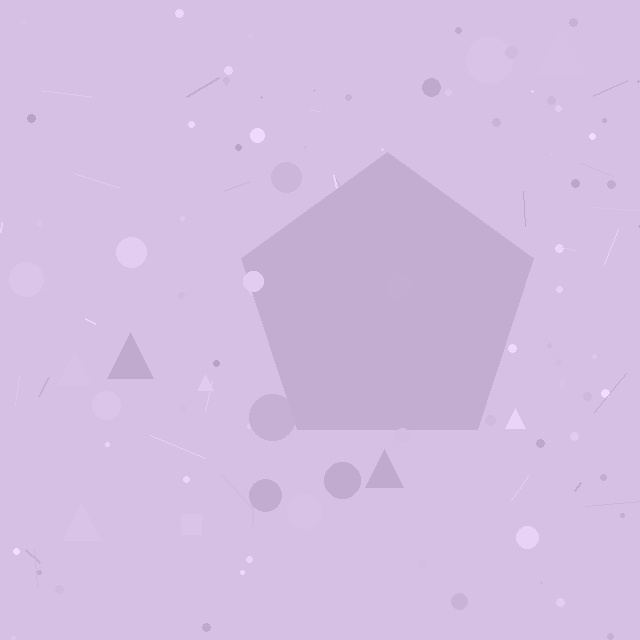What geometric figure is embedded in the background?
A pentagon is embedded in the background.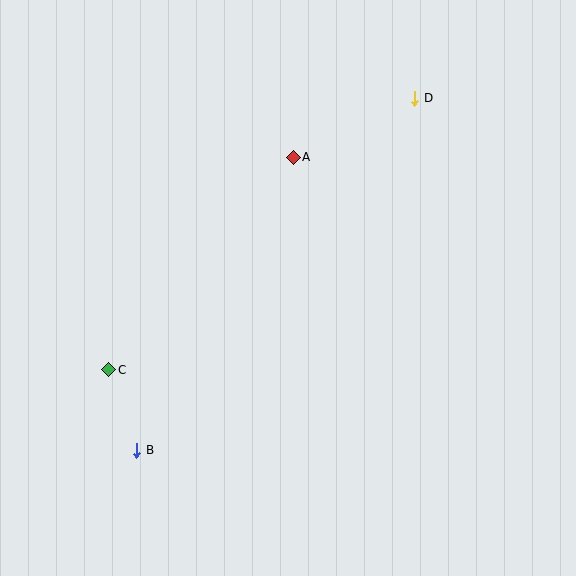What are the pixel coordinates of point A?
Point A is at (293, 157).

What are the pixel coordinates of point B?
Point B is at (137, 450).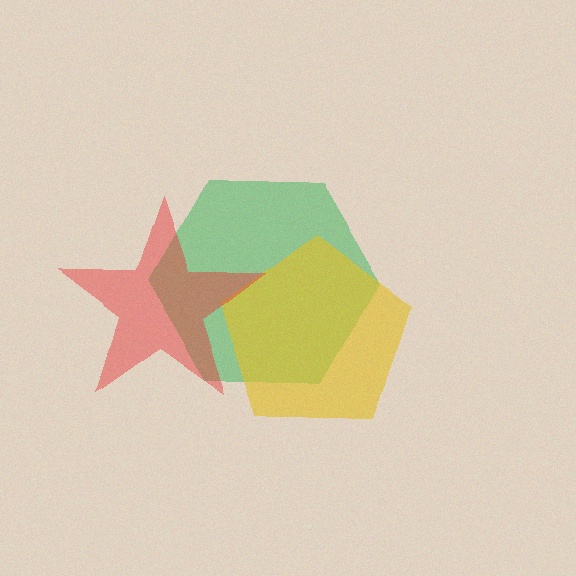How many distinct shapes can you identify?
There are 3 distinct shapes: a green hexagon, a yellow pentagon, a red star.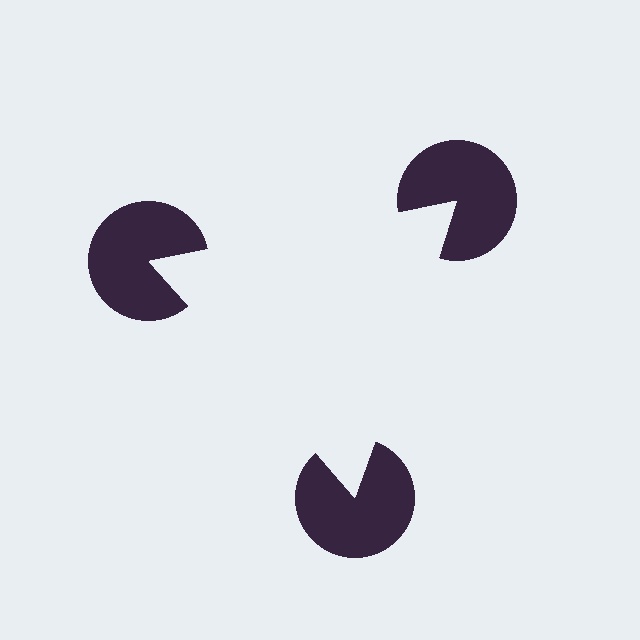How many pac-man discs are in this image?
There are 3 — one at each vertex of the illusory triangle.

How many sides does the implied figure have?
3 sides.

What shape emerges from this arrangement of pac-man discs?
An illusory triangle — its edges are inferred from the aligned wedge cuts in the pac-man discs, not physically drawn.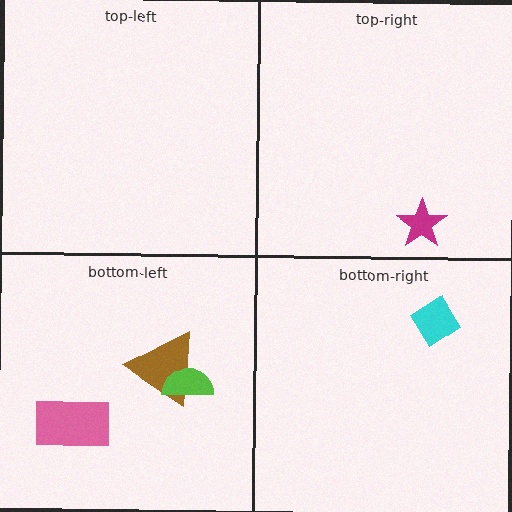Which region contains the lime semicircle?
The bottom-left region.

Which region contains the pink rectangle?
The bottom-left region.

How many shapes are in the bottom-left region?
3.